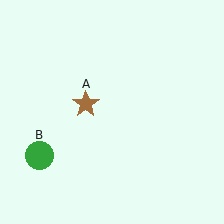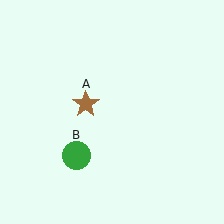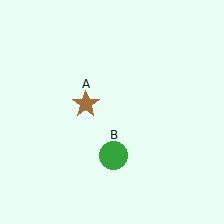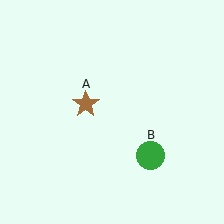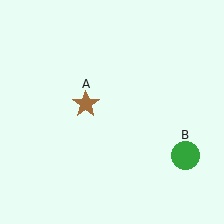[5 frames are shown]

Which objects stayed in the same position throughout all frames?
Brown star (object A) remained stationary.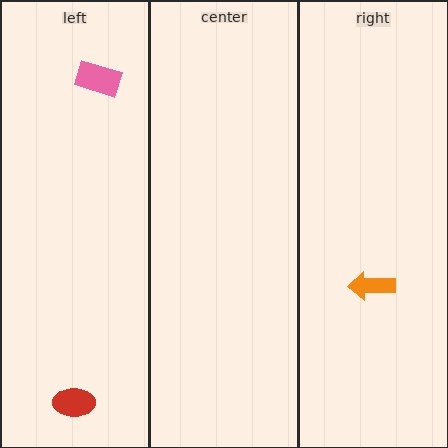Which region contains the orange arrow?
The right region.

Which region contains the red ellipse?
The left region.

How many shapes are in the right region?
1.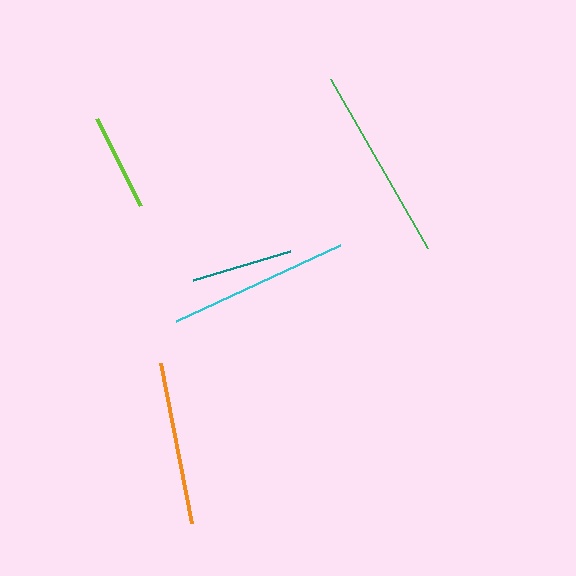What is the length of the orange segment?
The orange segment is approximately 163 pixels long.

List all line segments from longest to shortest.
From longest to shortest: green, cyan, orange, teal, lime.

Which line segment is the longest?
The green line is the longest at approximately 195 pixels.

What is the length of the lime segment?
The lime segment is approximately 97 pixels long.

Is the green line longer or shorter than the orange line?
The green line is longer than the orange line.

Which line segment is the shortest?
The lime line is the shortest at approximately 97 pixels.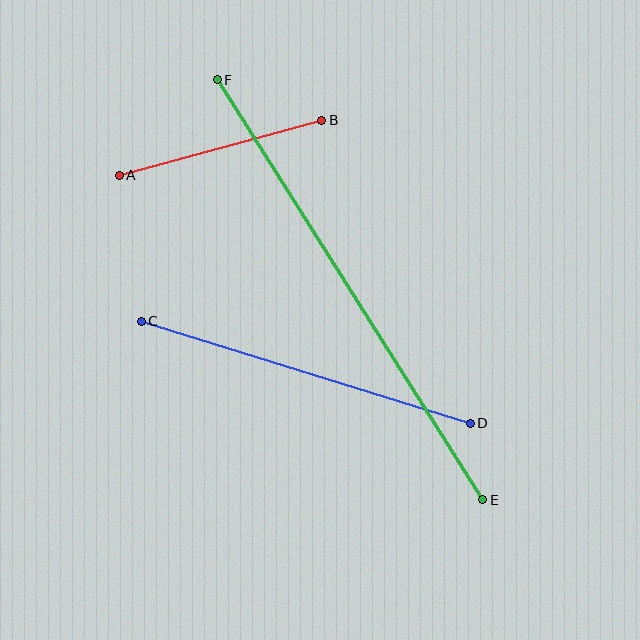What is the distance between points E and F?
The distance is approximately 497 pixels.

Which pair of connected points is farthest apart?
Points E and F are farthest apart.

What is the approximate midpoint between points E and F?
The midpoint is at approximately (350, 290) pixels.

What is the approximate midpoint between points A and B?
The midpoint is at approximately (221, 148) pixels.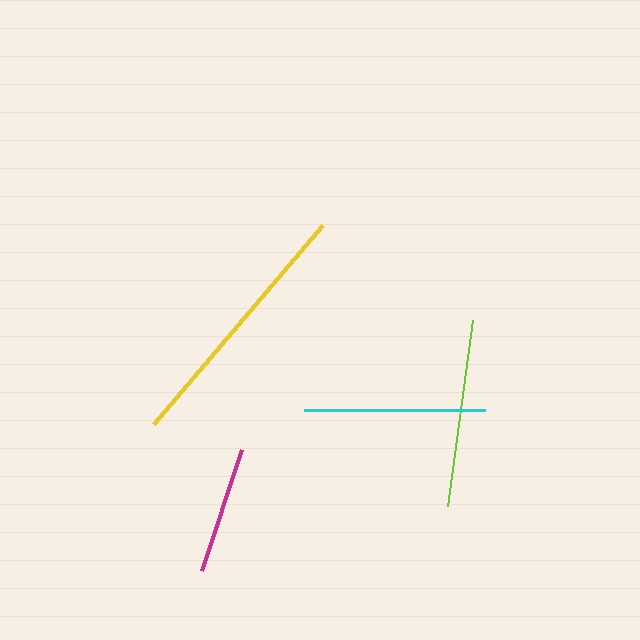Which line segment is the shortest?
The magenta line is the shortest at approximately 127 pixels.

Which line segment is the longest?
The yellow line is the longest at approximately 261 pixels.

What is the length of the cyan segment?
The cyan segment is approximately 180 pixels long.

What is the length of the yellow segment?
The yellow segment is approximately 261 pixels long.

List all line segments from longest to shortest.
From longest to shortest: yellow, lime, cyan, magenta.